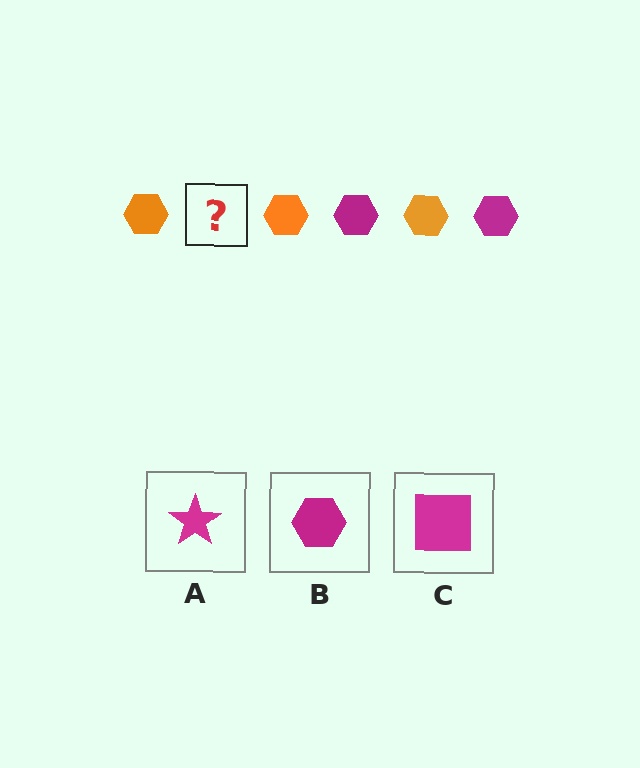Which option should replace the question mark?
Option B.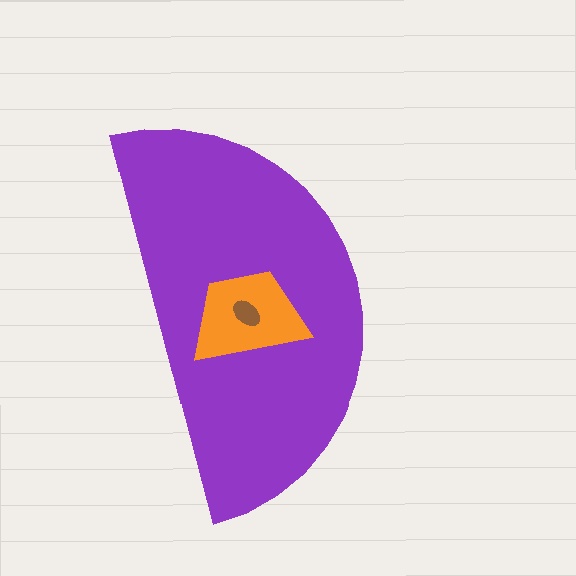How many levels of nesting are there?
3.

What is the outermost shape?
The purple semicircle.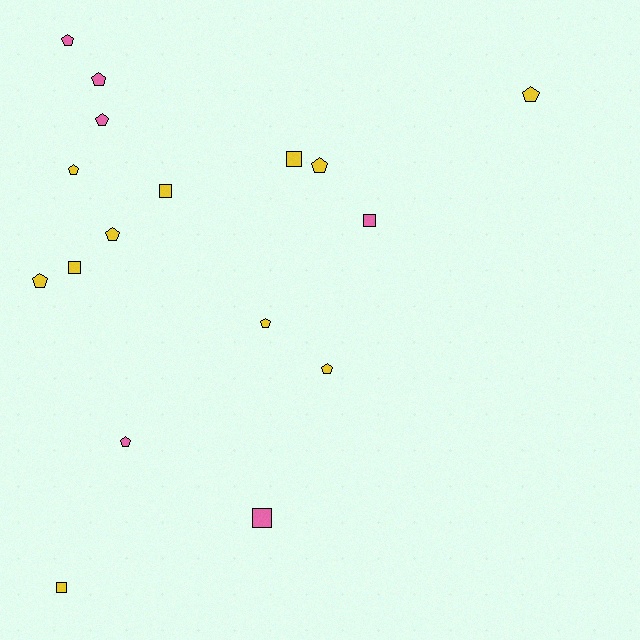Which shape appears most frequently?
Pentagon, with 11 objects.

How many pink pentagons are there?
There are 4 pink pentagons.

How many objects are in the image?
There are 17 objects.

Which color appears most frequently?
Yellow, with 11 objects.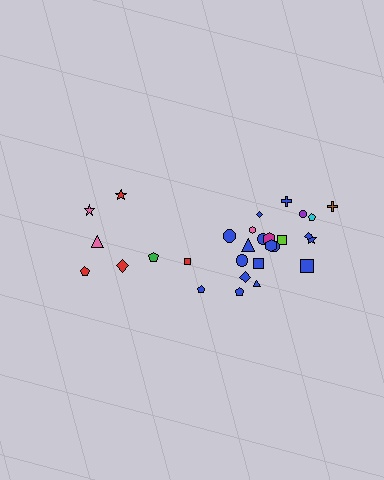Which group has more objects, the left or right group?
The right group.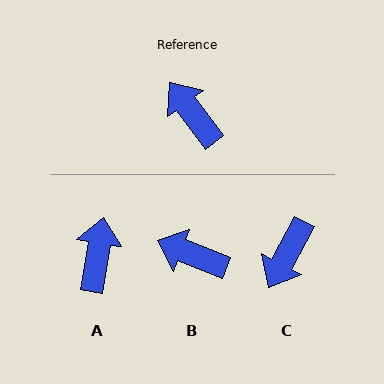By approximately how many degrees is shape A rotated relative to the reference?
Approximately 46 degrees clockwise.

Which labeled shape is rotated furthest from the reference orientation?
C, about 115 degrees away.